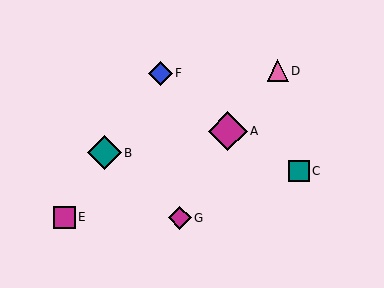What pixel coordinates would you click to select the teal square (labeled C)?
Click at (299, 171) to select the teal square C.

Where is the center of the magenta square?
The center of the magenta square is at (65, 217).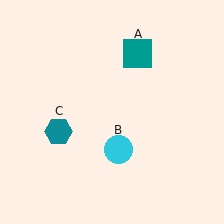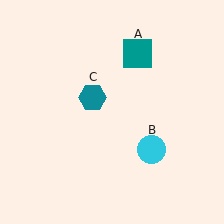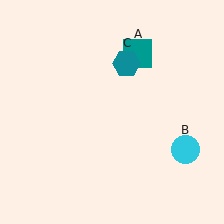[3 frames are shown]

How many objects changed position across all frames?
2 objects changed position: cyan circle (object B), teal hexagon (object C).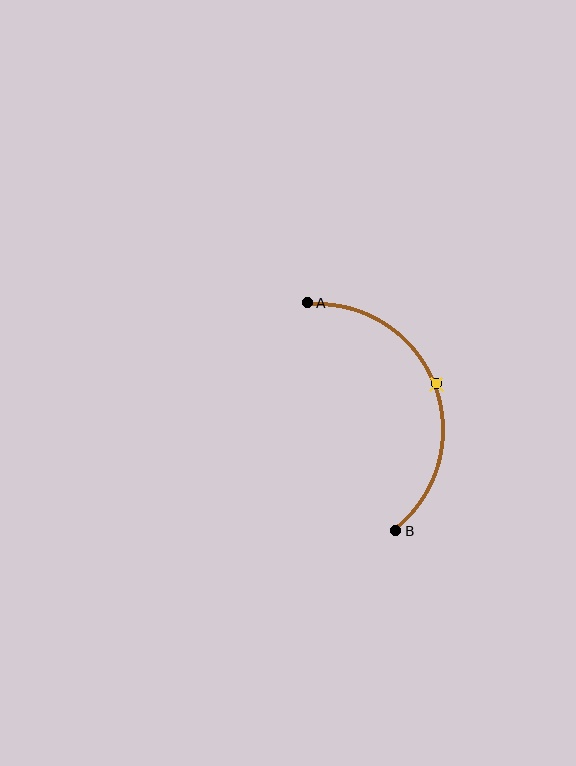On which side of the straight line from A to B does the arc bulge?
The arc bulges to the right of the straight line connecting A and B.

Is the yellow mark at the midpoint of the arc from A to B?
Yes. The yellow mark lies on the arc at equal arc-length from both A and B — it is the arc midpoint.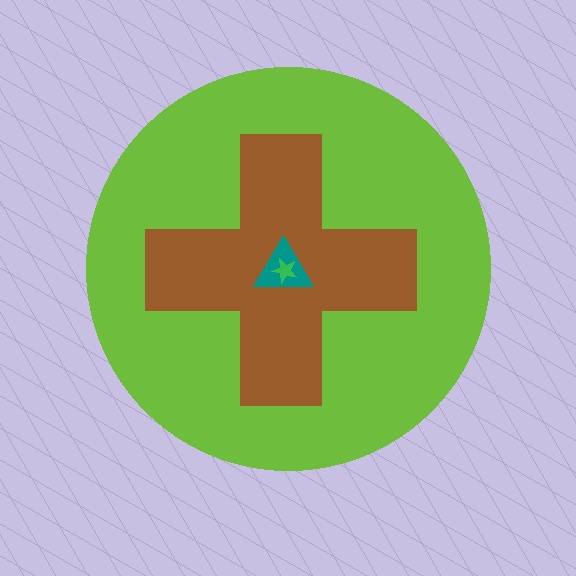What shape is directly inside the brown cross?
The teal triangle.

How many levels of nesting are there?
4.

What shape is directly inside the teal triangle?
The green star.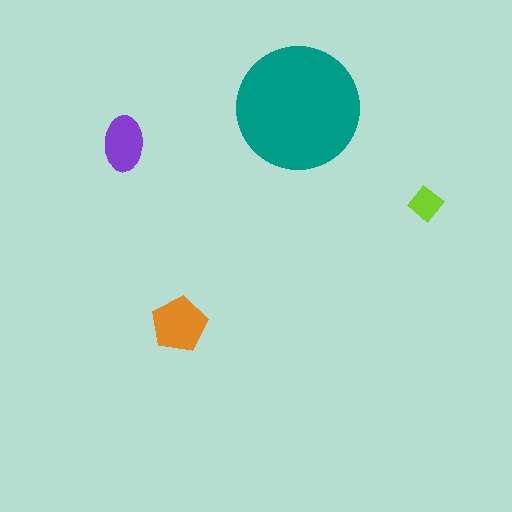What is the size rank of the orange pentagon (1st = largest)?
2nd.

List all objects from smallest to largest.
The lime diamond, the purple ellipse, the orange pentagon, the teal circle.